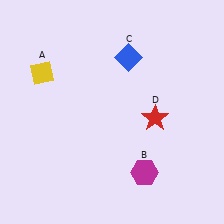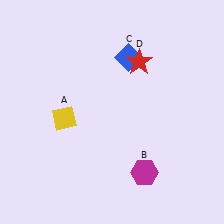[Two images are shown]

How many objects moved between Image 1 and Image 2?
2 objects moved between the two images.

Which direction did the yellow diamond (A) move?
The yellow diamond (A) moved down.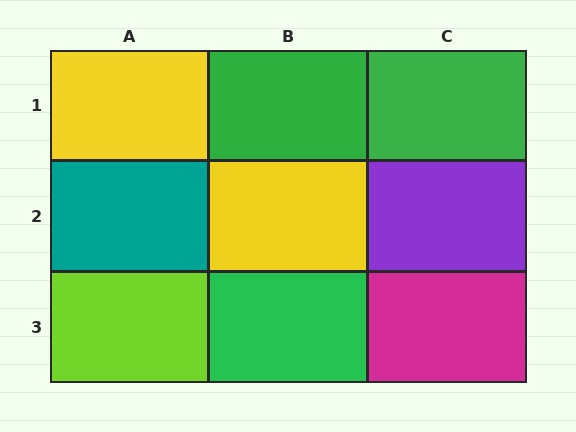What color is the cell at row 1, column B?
Green.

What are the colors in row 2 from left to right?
Teal, yellow, purple.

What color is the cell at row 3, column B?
Green.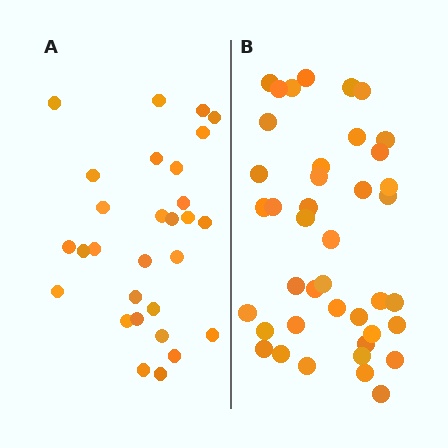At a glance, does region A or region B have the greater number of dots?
Region B (the right region) has more dots.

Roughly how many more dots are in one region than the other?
Region B has roughly 12 or so more dots than region A.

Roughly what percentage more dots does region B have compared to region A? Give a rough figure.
About 40% more.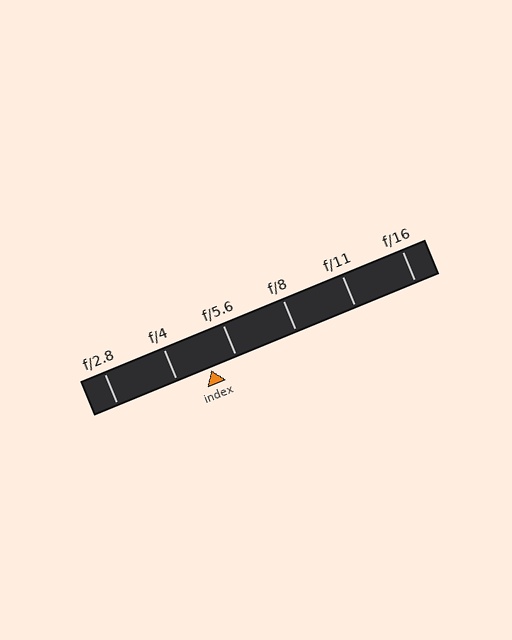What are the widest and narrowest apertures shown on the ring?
The widest aperture shown is f/2.8 and the narrowest is f/16.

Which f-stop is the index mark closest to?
The index mark is closest to f/5.6.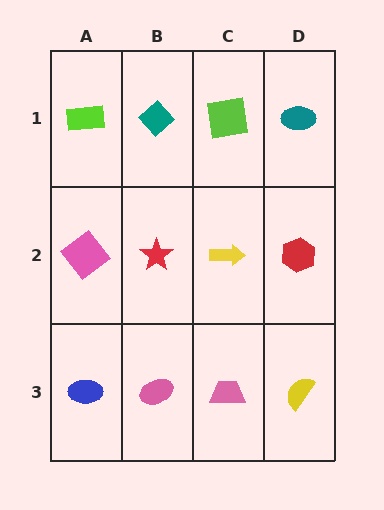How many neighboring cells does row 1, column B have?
3.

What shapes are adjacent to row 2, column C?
A lime square (row 1, column C), a pink trapezoid (row 3, column C), a red star (row 2, column B), a red hexagon (row 2, column D).